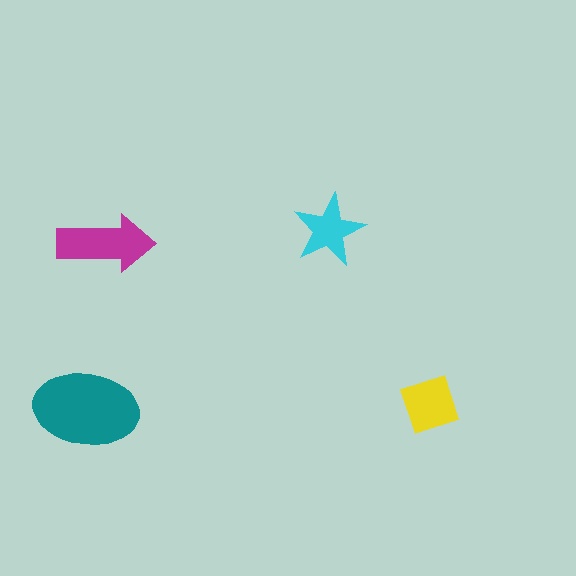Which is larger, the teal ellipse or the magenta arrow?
The teal ellipse.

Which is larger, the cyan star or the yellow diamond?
The yellow diamond.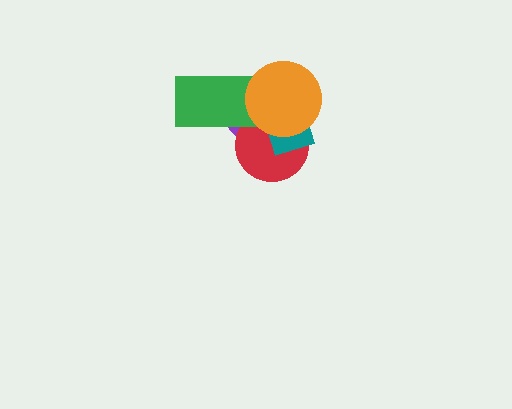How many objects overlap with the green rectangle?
3 objects overlap with the green rectangle.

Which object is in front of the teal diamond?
The orange circle is in front of the teal diamond.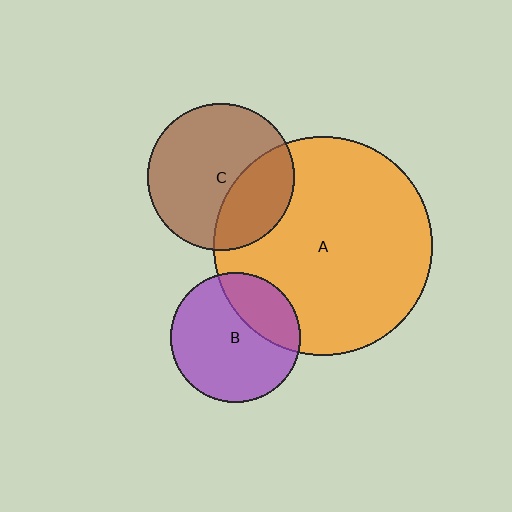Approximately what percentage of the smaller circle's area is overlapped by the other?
Approximately 30%.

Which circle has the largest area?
Circle A (orange).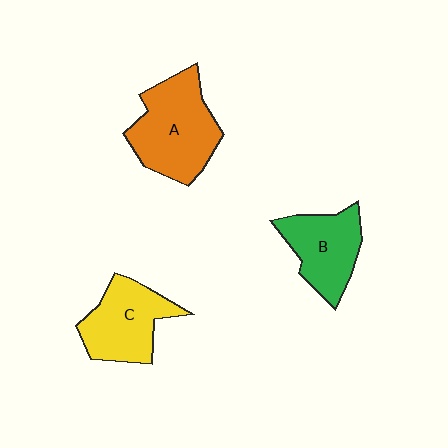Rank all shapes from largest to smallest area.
From largest to smallest: A (orange), C (yellow), B (green).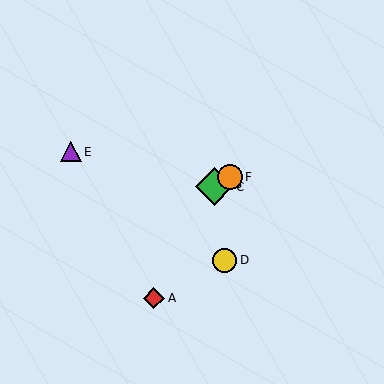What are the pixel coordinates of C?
Object C is at (214, 187).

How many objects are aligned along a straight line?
3 objects (B, C, F) are aligned along a straight line.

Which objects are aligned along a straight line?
Objects B, C, F are aligned along a straight line.